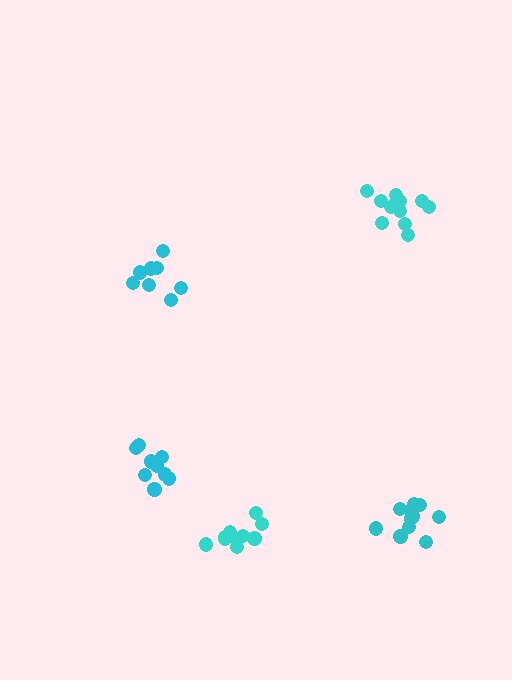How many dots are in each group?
Group 1: 12 dots, Group 2: 9 dots, Group 3: 8 dots, Group 4: 10 dots, Group 5: 11 dots (50 total).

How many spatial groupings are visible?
There are 5 spatial groupings.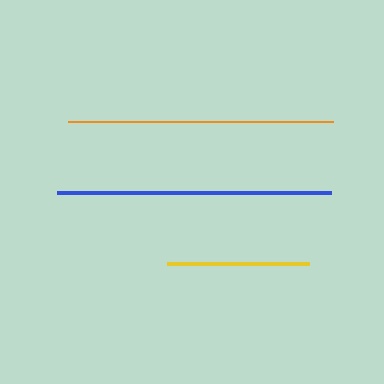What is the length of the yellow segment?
The yellow segment is approximately 141 pixels long.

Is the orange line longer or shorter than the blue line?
The blue line is longer than the orange line.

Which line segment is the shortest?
The yellow line is the shortest at approximately 141 pixels.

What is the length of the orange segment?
The orange segment is approximately 265 pixels long.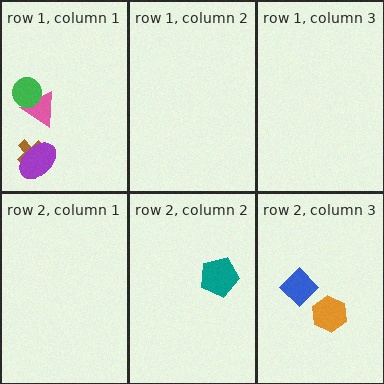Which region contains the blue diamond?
The row 2, column 3 region.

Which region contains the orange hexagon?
The row 2, column 3 region.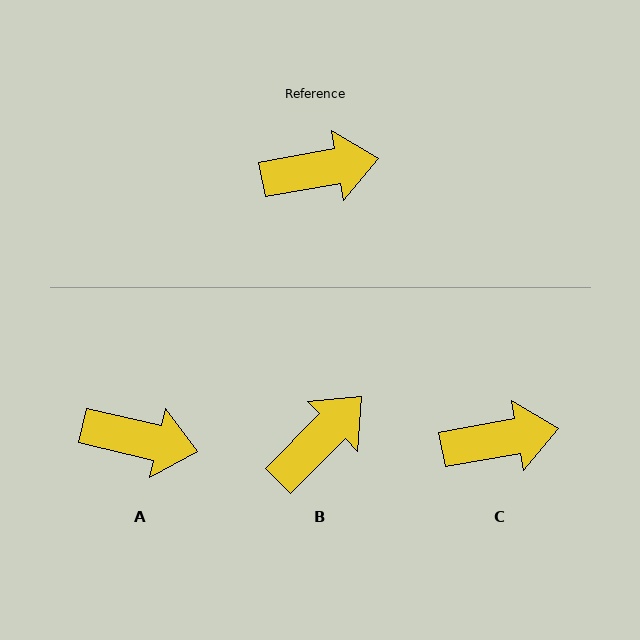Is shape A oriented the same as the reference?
No, it is off by about 23 degrees.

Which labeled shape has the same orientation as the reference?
C.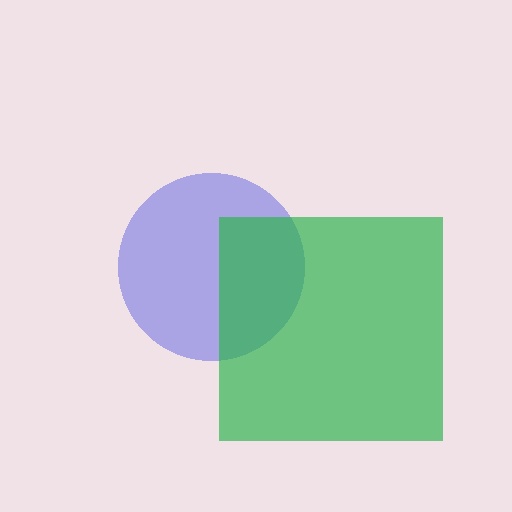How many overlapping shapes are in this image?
There are 2 overlapping shapes in the image.